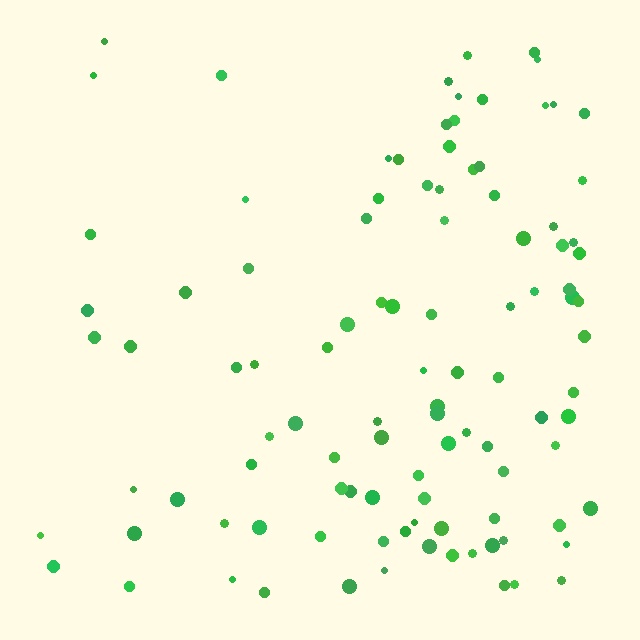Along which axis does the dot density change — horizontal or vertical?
Horizontal.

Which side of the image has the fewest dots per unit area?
The left.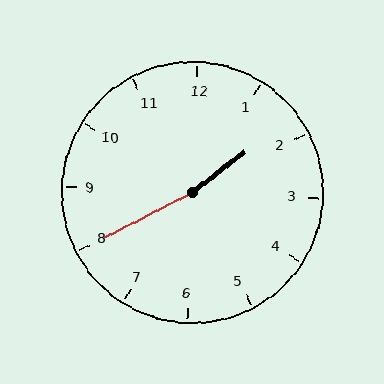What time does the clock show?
1:40.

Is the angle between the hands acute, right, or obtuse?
It is obtuse.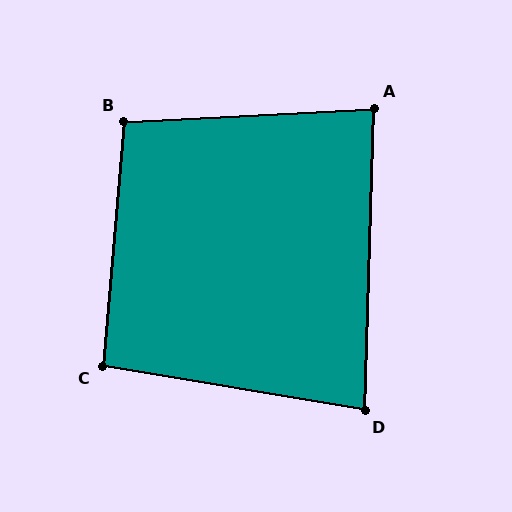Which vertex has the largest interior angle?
B, at approximately 98 degrees.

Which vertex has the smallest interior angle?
D, at approximately 82 degrees.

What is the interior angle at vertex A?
Approximately 85 degrees (approximately right).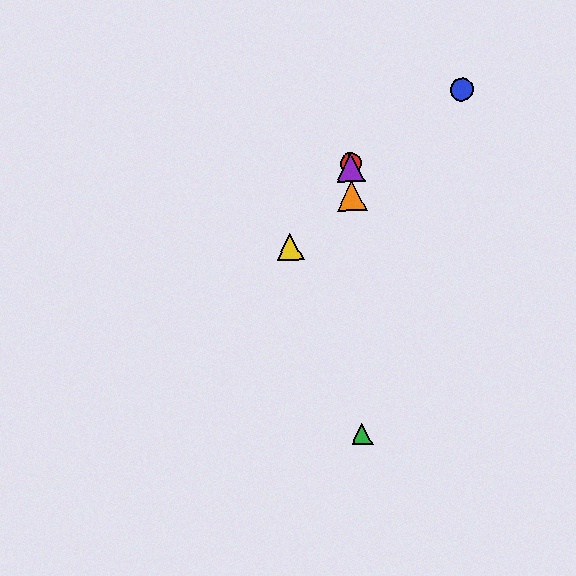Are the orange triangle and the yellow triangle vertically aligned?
No, the orange triangle is at x≈352 and the yellow triangle is at x≈290.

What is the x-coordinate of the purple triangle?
The purple triangle is at x≈351.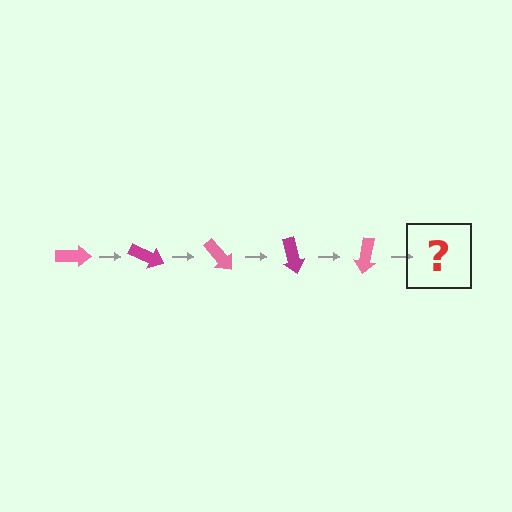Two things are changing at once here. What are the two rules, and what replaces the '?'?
The two rules are that it rotates 25 degrees each step and the color cycles through pink and magenta. The '?' should be a magenta arrow, rotated 125 degrees from the start.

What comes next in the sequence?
The next element should be a magenta arrow, rotated 125 degrees from the start.